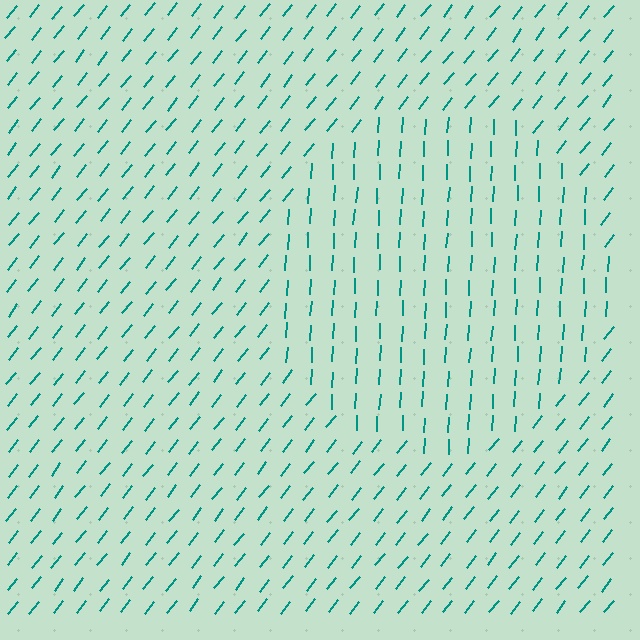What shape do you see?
I see a circle.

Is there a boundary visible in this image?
Yes, there is a texture boundary formed by a change in line orientation.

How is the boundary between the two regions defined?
The boundary is defined purely by a change in line orientation (approximately 35 degrees difference). All lines are the same color and thickness.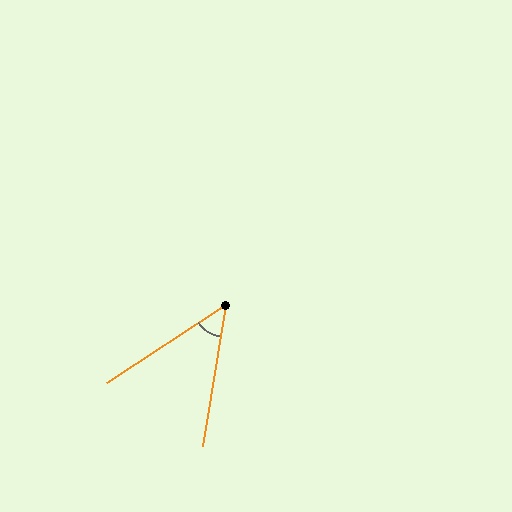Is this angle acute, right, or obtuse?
It is acute.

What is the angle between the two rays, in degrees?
Approximately 47 degrees.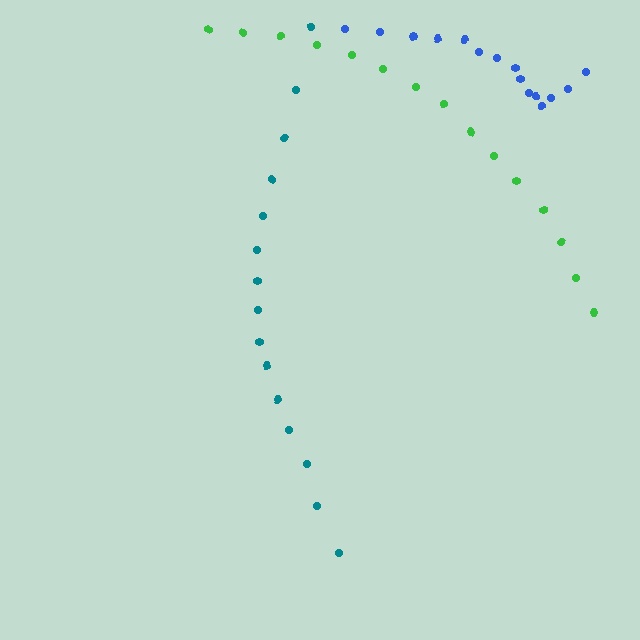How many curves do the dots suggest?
There are 3 distinct paths.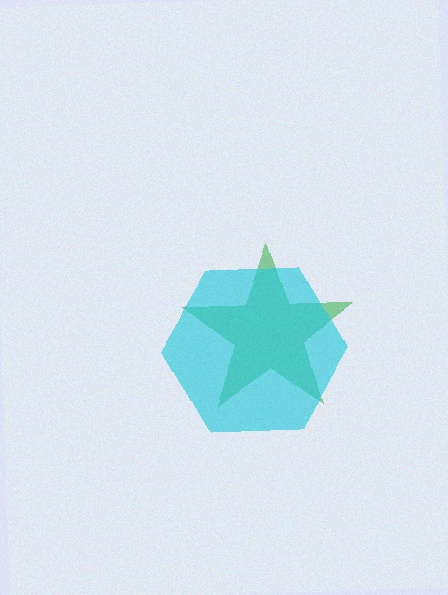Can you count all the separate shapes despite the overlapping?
Yes, there are 2 separate shapes.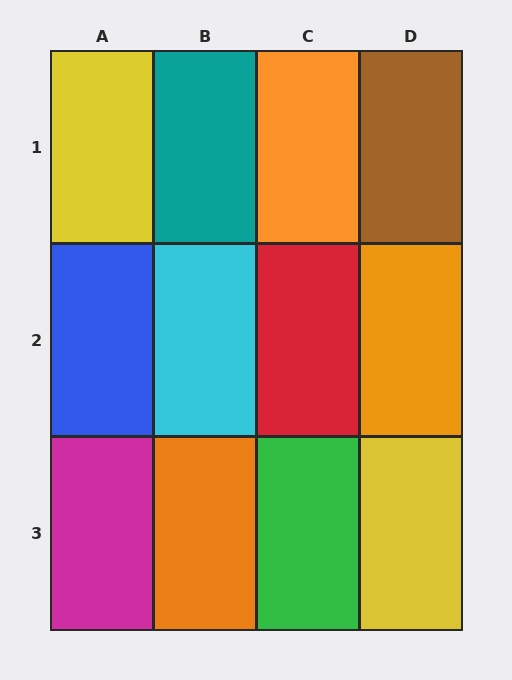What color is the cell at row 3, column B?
Orange.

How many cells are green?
1 cell is green.